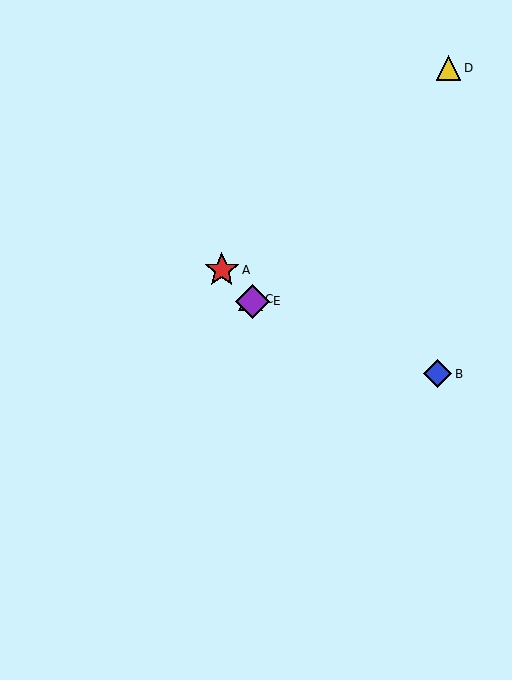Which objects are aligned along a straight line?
Objects A, C, E are aligned along a straight line.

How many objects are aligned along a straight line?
3 objects (A, C, E) are aligned along a straight line.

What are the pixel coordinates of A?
Object A is at (222, 270).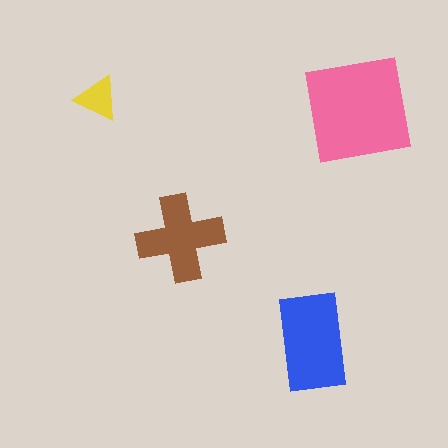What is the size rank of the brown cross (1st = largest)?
3rd.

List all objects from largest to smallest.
The pink square, the blue rectangle, the brown cross, the yellow triangle.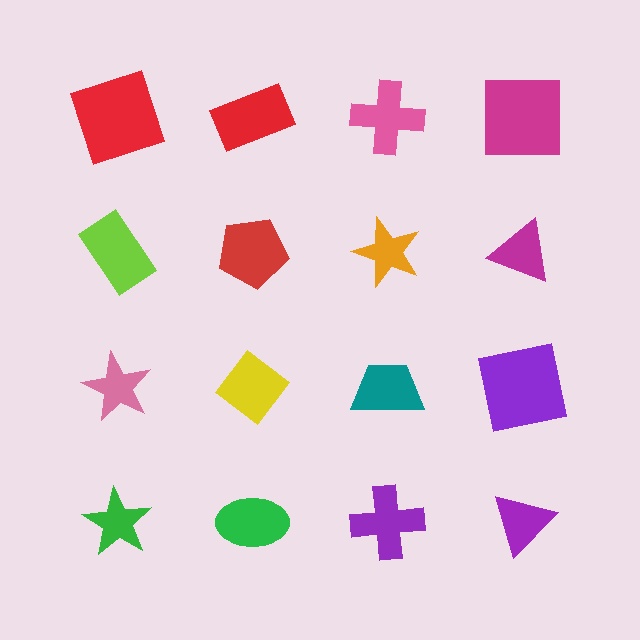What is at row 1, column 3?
A pink cross.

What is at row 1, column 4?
A magenta square.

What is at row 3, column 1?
A pink star.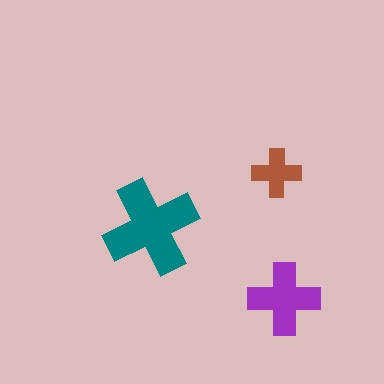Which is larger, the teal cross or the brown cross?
The teal one.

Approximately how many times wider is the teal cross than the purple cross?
About 1.5 times wider.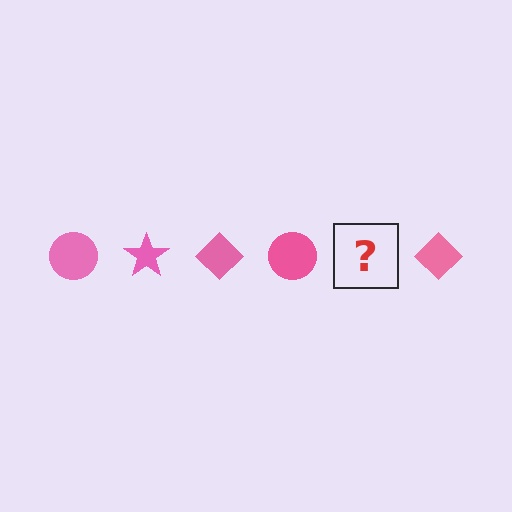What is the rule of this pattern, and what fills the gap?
The rule is that the pattern cycles through circle, star, diamond shapes in pink. The gap should be filled with a pink star.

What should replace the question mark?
The question mark should be replaced with a pink star.